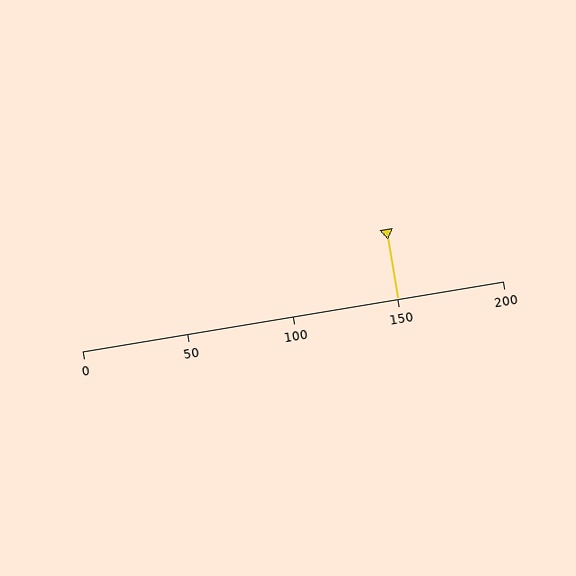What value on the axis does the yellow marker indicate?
The marker indicates approximately 150.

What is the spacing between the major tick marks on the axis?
The major ticks are spaced 50 apart.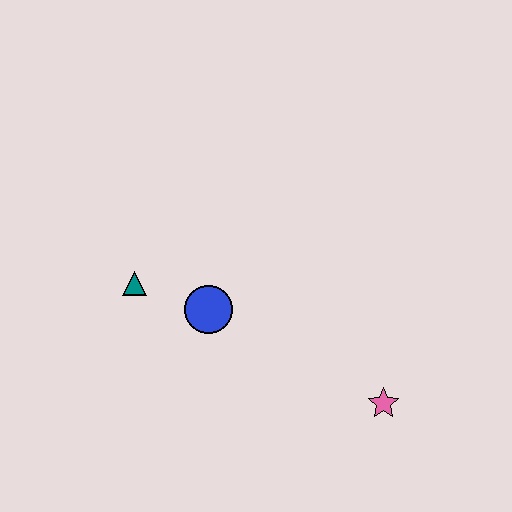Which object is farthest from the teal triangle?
The pink star is farthest from the teal triangle.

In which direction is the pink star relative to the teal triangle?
The pink star is to the right of the teal triangle.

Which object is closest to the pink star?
The blue circle is closest to the pink star.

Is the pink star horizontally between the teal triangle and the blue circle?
No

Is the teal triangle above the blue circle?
Yes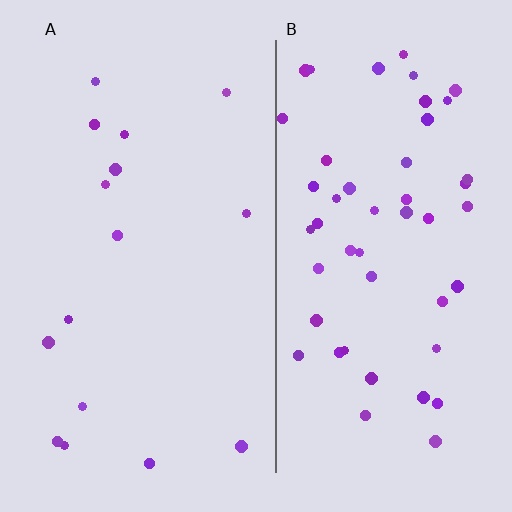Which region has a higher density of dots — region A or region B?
B (the right).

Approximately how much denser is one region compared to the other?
Approximately 3.2× — region B over region A.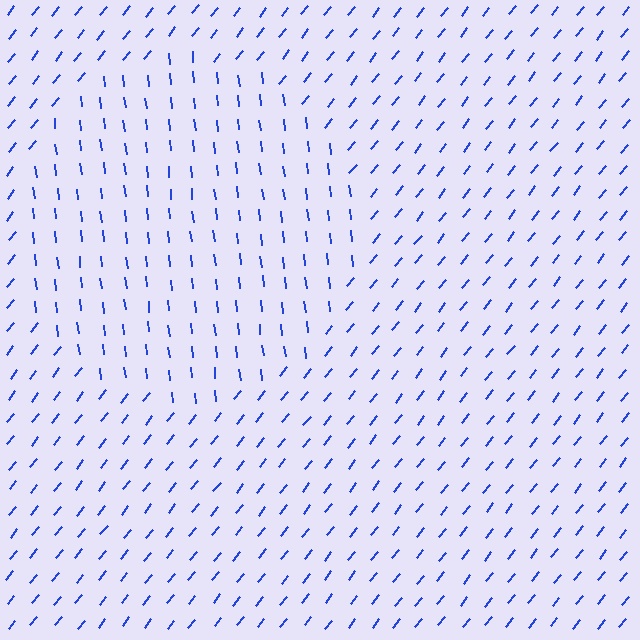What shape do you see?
I see a circle.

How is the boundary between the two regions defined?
The boundary is defined purely by a change in line orientation (approximately 45 degrees difference). All lines are the same color and thickness.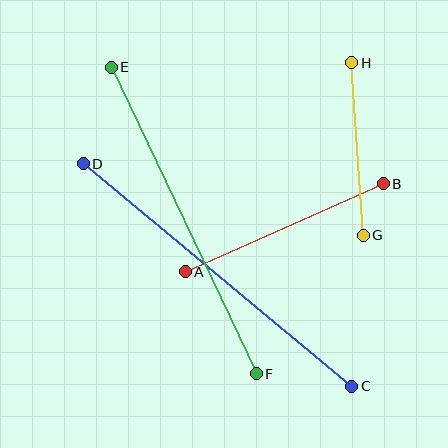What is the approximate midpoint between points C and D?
The midpoint is at approximately (217, 275) pixels.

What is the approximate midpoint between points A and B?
The midpoint is at approximately (284, 228) pixels.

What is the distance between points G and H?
The distance is approximately 173 pixels.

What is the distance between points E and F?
The distance is approximately 339 pixels.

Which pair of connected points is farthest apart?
Points C and D are farthest apart.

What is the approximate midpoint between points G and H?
The midpoint is at approximately (358, 149) pixels.